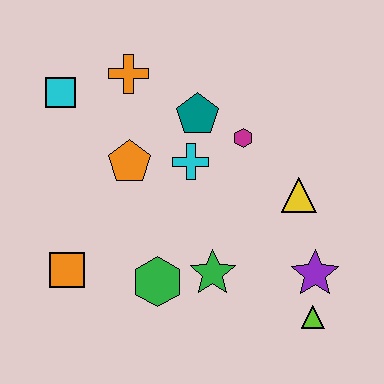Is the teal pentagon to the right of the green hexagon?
Yes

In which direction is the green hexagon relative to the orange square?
The green hexagon is to the right of the orange square.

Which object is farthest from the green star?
The cyan square is farthest from the green star.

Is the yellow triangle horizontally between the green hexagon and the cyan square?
No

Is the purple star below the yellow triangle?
Yes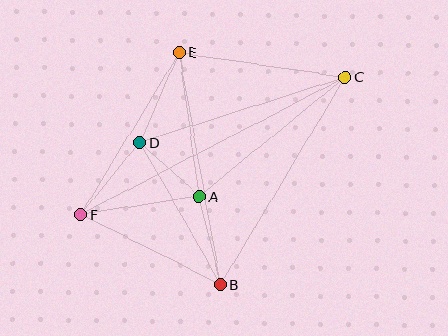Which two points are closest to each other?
Points A and D are closest to each other.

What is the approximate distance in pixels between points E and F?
The distance between E and F is approximately 189 pixels.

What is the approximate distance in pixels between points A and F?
The distance between A and F is approximately 120 pixels.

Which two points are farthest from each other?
Points C and F are farthest from each other.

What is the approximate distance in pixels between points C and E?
The distance between C and E is approximately 168 pixels.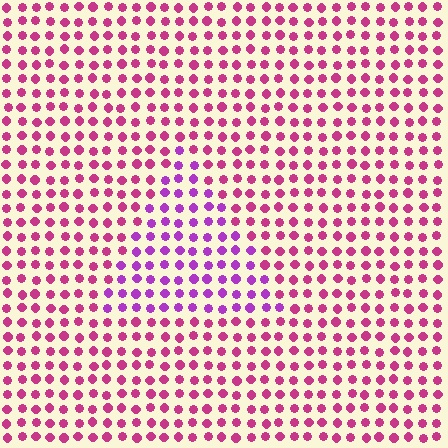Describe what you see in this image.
The image is filled with small magenta elements in a uniform arrangement. A triangle-shaped region is visible where the elements are tinted to a slightly different hue, forming a subtle color boundary.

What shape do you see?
I see a triangle.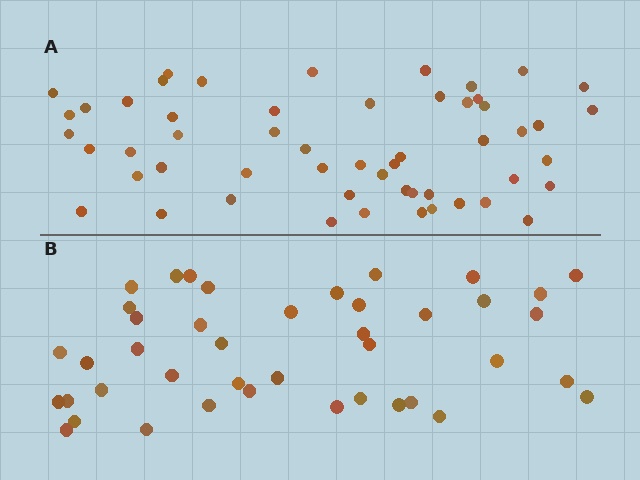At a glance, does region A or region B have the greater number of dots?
Region A (the top region) has more dots.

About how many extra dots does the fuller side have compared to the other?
Region A has roughly 12 or so more dots than region B.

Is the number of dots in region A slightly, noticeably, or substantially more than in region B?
Region A has noticeably more, but not dramatically so. The ratio is roughly 1.3 to 1.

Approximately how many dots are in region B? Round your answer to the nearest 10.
About 40 dots. (The exact count is 42, which rounds to 40.)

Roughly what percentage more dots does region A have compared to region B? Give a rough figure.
About 30% more.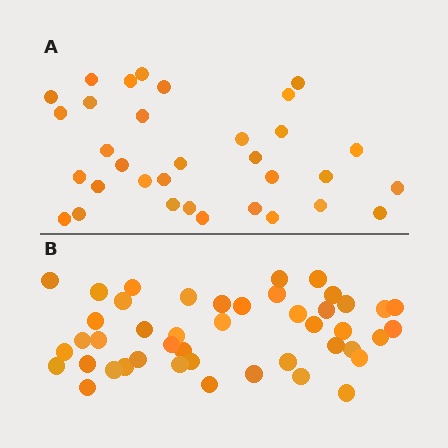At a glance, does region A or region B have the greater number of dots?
Region B (the bottom region) has more dots.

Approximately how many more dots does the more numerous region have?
Region B has roughly 12 or so more dots than region A.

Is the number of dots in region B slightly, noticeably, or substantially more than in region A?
Region B has noticeably more, but not dramatically so. The ratio is roughly 1.4 to 1.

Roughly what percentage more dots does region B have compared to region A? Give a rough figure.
About 35% more.